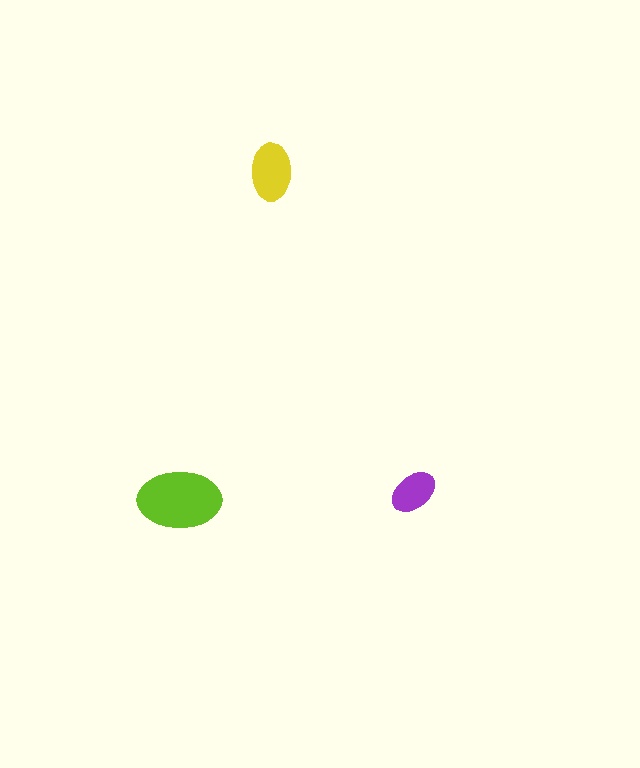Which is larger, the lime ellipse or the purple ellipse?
The lime one.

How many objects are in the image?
There are 3 objects in the image.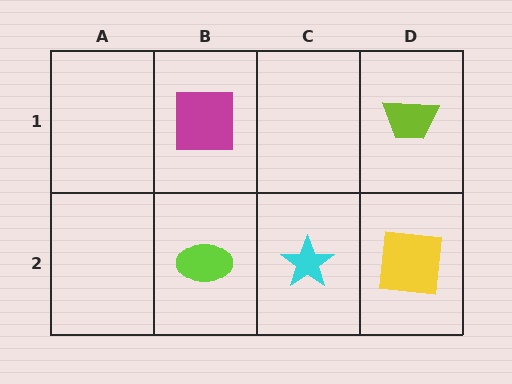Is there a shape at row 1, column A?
No, that cell is empty.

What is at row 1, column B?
A magenta square.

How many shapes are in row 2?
3 shapes.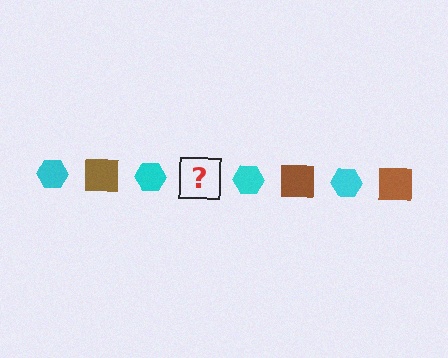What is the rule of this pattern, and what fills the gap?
The rule is that the pattern alternates between cyan hexagon and brown square. The gap should be filled with a brown square.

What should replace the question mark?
The question mark should be replaced with a brown square.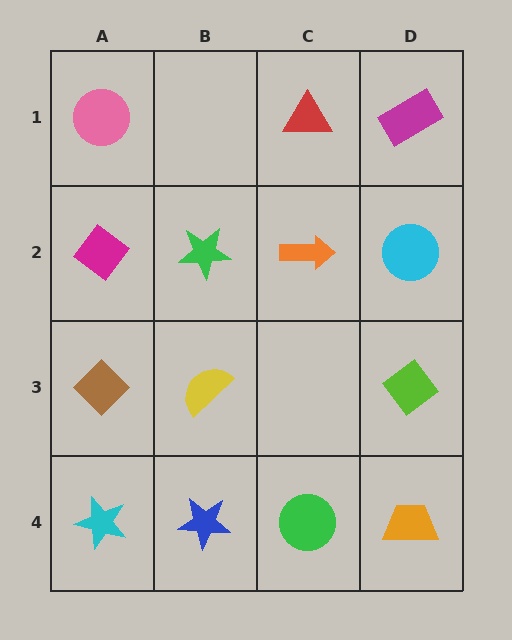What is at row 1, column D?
A magenta rectangle.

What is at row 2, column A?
A magenta diamond.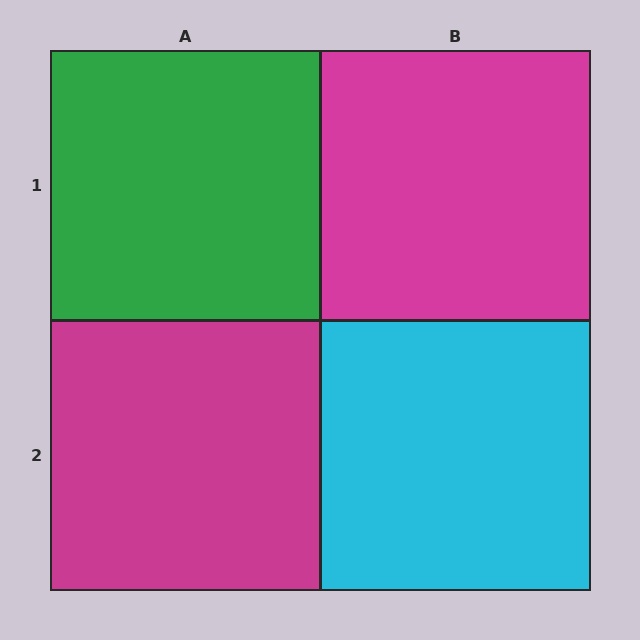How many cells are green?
1 cell is green.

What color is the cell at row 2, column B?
Cyan.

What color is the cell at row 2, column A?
Magenta.